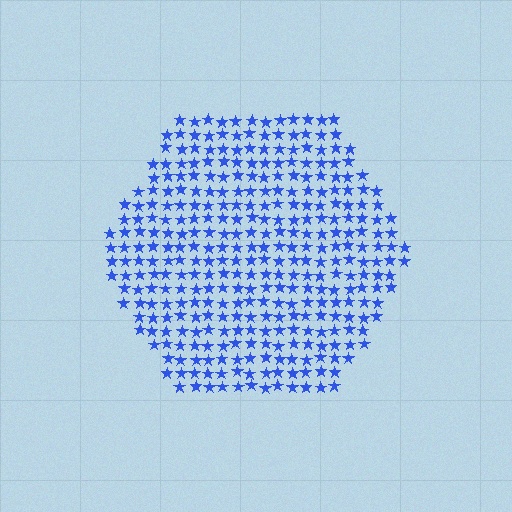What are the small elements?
The small elements are stars.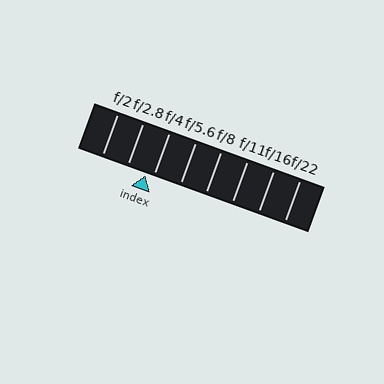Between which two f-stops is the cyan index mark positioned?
The index mark is between f/2.8 and f/4.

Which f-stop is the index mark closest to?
The index mark is closest to f/4.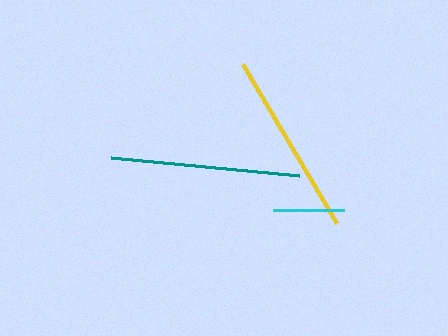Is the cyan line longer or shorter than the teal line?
The teal line is longer than the cyan line.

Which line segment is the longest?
The teal line is the longest at approximately 188 pixels.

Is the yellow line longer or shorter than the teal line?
The teal line is longer than the yellow line.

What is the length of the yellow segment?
The yellow segment is approximately 185 pixels long.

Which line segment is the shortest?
The cyan line is the shortest at approximately 71 pixels.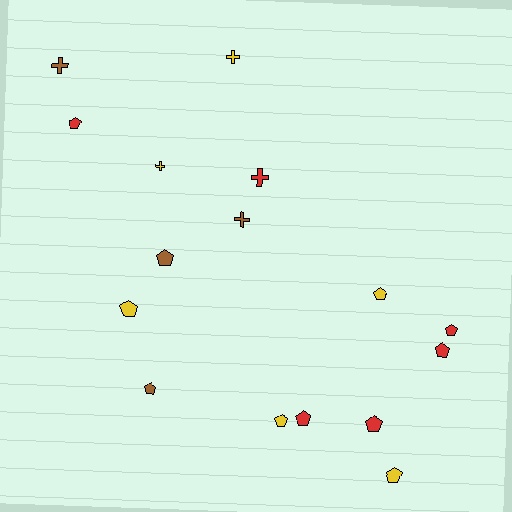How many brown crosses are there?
There are 2 brown crosses.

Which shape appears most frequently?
Pentagon, with 11 objects.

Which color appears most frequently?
Red, with 6 objects.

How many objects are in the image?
There are 16 objects.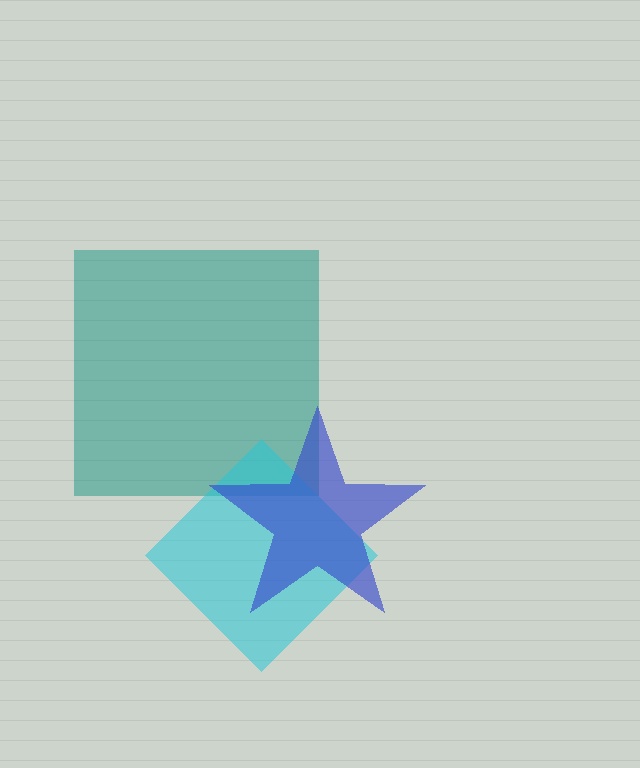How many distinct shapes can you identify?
There are 3 distinct shapes: a teal square, a cyan diamond, a blue star.